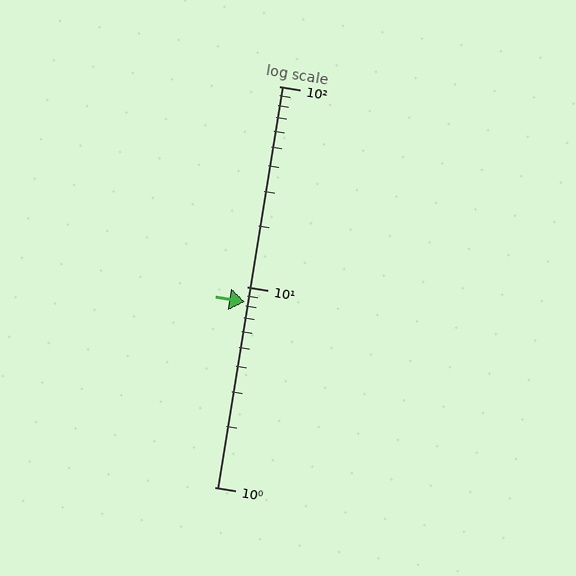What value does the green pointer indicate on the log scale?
The pointer indicates approximately 8.4.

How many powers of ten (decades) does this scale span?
The scale spans 2 decades, from 1 to 100.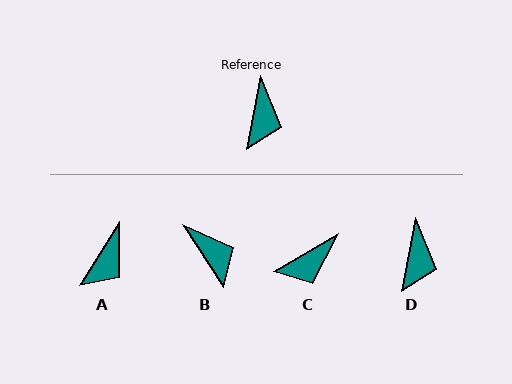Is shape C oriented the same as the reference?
No, it is off by about 49 degrees.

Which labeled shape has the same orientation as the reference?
D.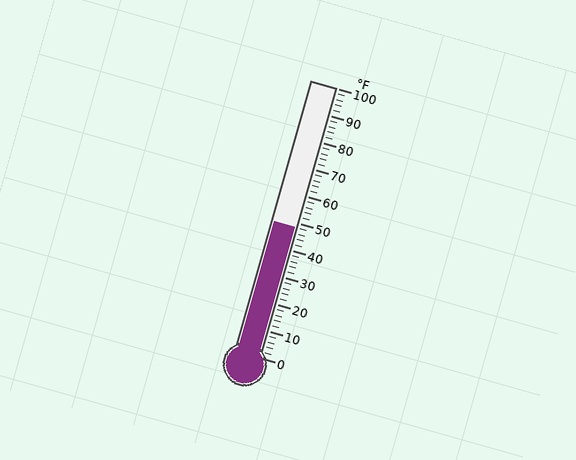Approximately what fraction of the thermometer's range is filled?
The thermometer is filled to approximately 50% of its range.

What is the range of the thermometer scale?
The thermometer scale ranges from 0°F to 100°F.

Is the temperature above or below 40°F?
The temperature is above 40°F.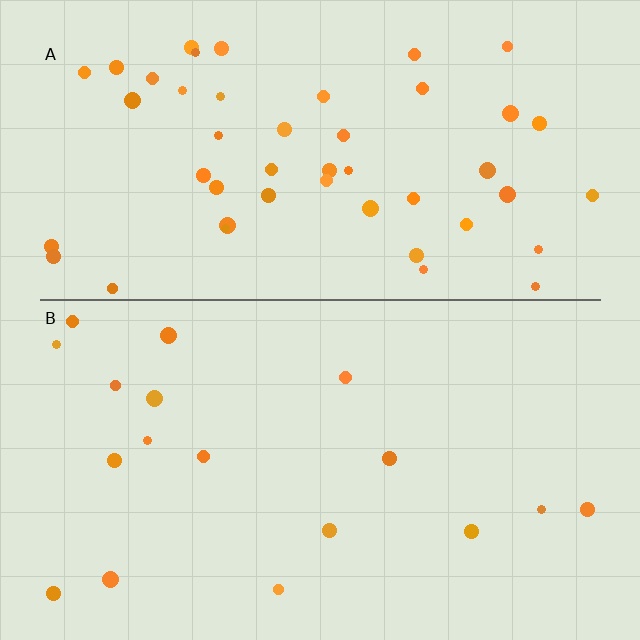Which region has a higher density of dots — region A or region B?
A (the top).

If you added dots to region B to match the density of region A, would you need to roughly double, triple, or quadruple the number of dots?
Approximately triple.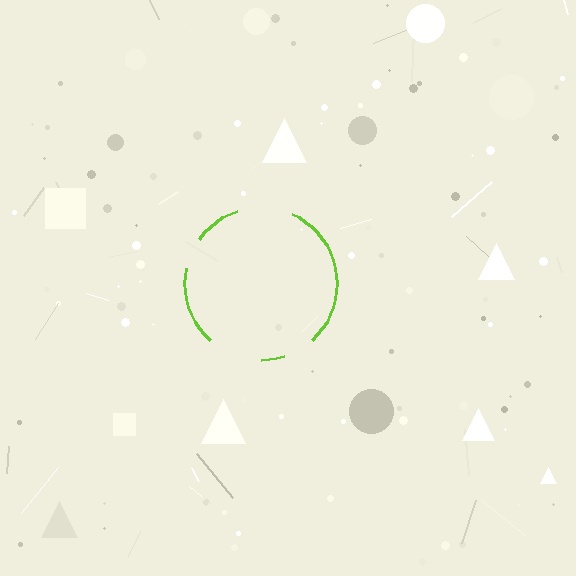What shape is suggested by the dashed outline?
The dashed outline suggests a circle.